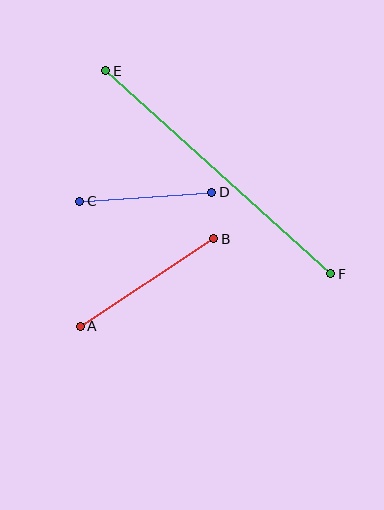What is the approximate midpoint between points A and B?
The midpoint is at approximately (147, 282) pixels.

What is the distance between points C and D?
The distance is approximately 132 pixels.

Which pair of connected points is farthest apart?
Points E and F are farthest apart.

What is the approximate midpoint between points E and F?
The midpoint is at approximately (218, 172) pixels.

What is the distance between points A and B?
The distance is approximately 160 pixels.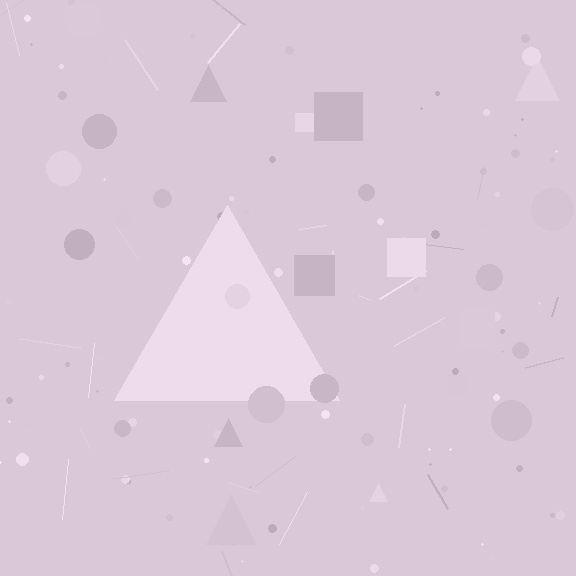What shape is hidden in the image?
A triangle is hidden in the image.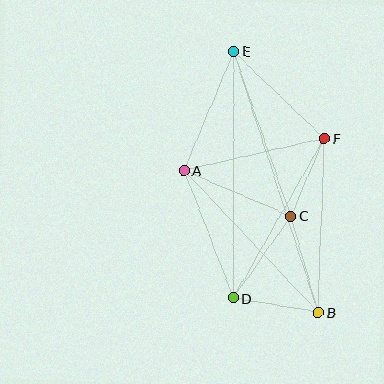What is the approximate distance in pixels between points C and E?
The distance between C and E is approximately 174 pixels.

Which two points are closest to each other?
Points C and F are closest to each other.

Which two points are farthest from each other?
Points B and E are farthest from each other.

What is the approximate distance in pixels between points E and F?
The distance between E and F is approximately 126 pixels.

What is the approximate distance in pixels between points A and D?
The distance between A and D is approximately 136 pixels.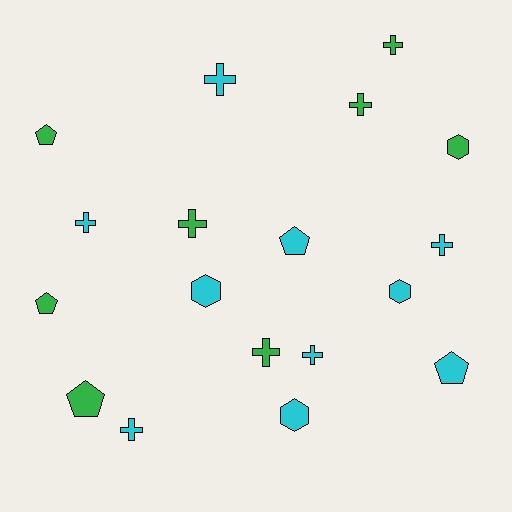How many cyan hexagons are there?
There are 3 cyan hexagons.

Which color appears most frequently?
Cyan, with 10 objects.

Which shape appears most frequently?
Cross, with 9 objects.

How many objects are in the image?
There are 18 objects.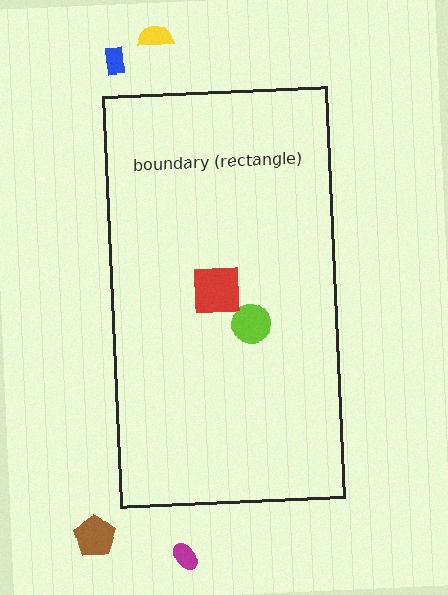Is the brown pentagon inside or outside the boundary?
Outside.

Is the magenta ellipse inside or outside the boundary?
Outside.